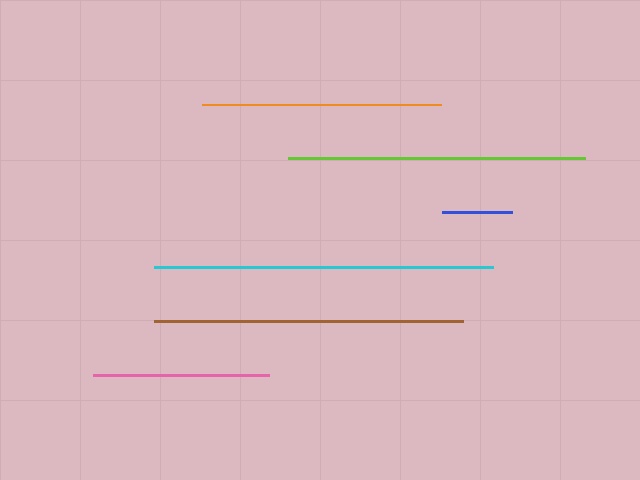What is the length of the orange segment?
The orange segment is approximately 240 pixels long.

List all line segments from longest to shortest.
From longest to shortest: cyan, brown, lime, orange, pink, blue.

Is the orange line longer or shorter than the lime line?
The lime line is longer than the orange line.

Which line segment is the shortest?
The blue line is the shortest at approximately 71 pixels.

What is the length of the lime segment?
The lime segment is approximately 297 pixels long.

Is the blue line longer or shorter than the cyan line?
The cyan line is longer than the blue line.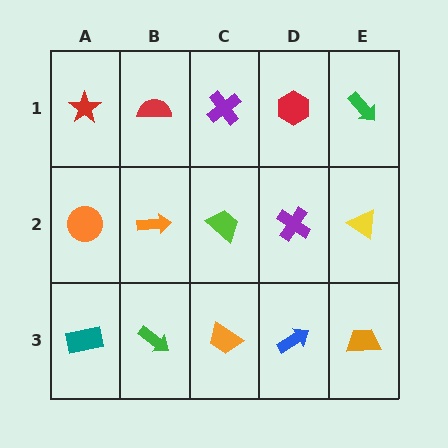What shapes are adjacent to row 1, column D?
A purple cross (row 2, column D), a purple cross (row 1, column C), a green arrow (row 1, column E).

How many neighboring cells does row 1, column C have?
3.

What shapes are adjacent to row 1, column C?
A lime trapezoid (row 2, column C), a red semicircle (row 1, column B), a red hexagon (row 1, column D).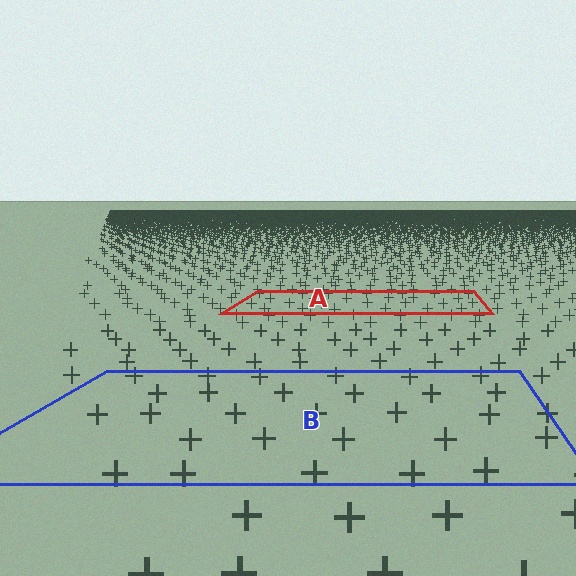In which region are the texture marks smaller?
The texture marks are smaller in region A, because it is farther away.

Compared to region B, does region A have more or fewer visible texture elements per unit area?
Region A has more texture elements per unit area — they are packed more densely because it is farther away.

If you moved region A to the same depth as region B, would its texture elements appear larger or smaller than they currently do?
They would appear larger. At a closer depth, the same texture elements are projected at a bigger on-screen size.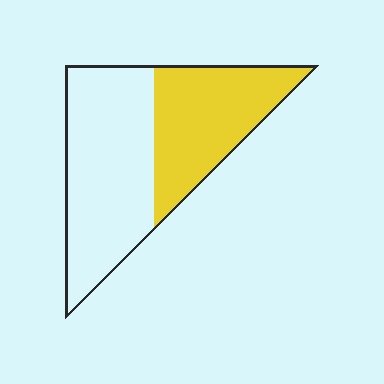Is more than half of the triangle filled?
No.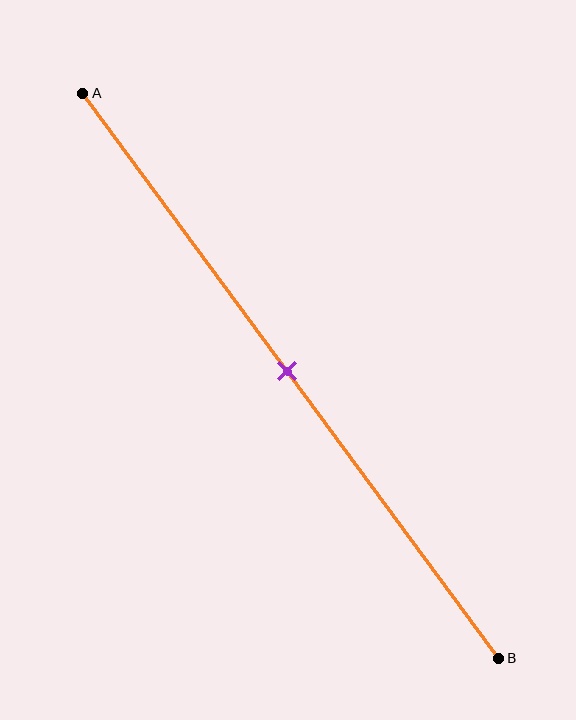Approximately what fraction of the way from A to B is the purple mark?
The purple mark is approximately 50% of the way from A to B.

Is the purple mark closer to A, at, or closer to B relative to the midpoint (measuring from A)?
The purple mark is approximately at the midpoint of segment AB.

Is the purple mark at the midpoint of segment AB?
Yes, the mark is approximately at the midpoint.